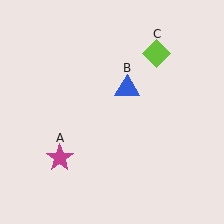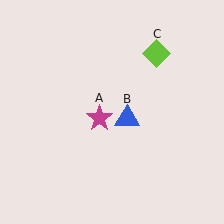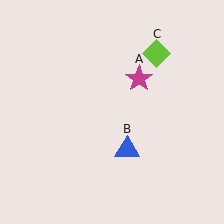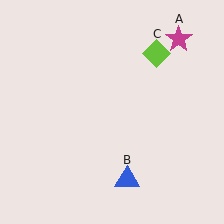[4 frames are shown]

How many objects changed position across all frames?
2 objects changed position: magenta star (object A), blue triangle (object B).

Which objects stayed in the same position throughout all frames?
Lime diamond (object C) remained stationary.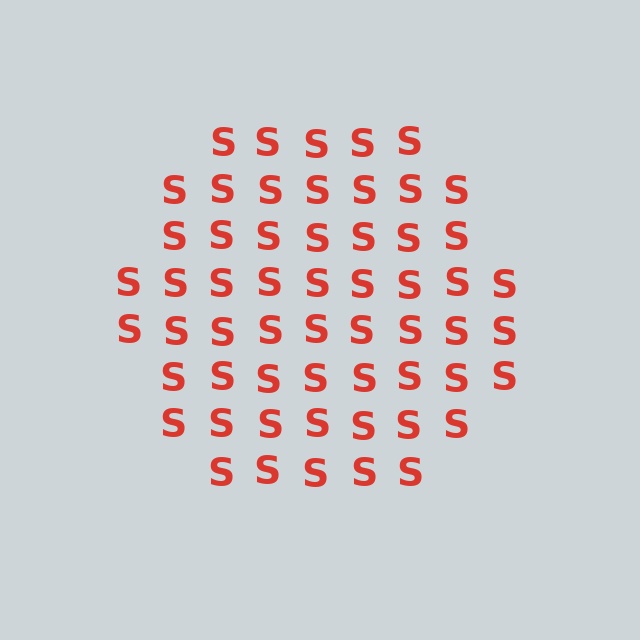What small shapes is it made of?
It is made of small letter S's.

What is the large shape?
The large shape is a hexagon.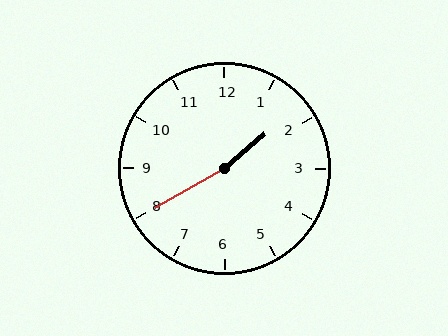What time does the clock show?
1:40.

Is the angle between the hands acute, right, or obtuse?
It is obtuse.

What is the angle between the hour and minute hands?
Approximately 170 degrees.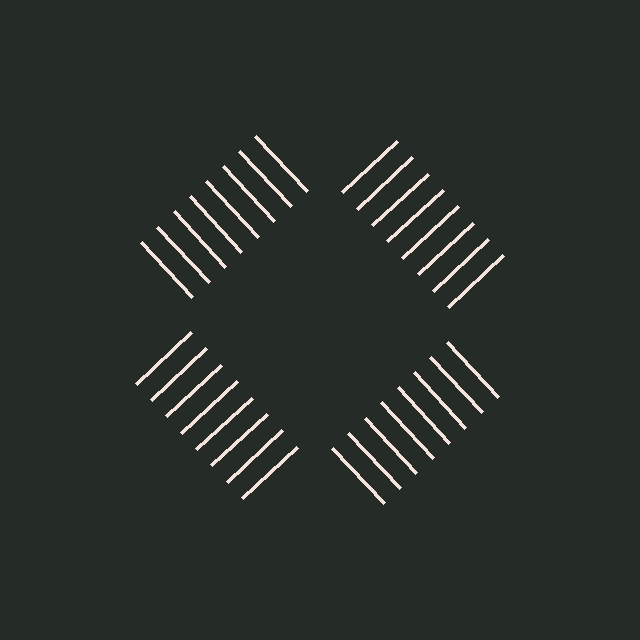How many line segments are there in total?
32 — 8 along each of the 4 edges.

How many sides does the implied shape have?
4 sides — the line-ends trace a square.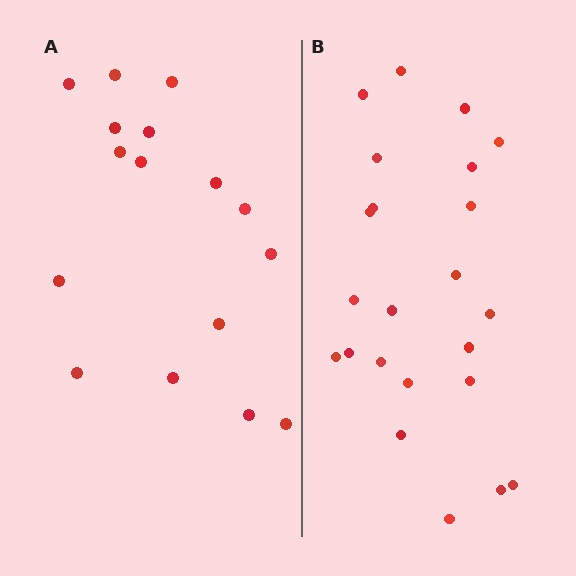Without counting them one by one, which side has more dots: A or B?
Region B (the right region) has more dots.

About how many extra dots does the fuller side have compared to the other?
Region B has roughly 8 or so more dots than region A.